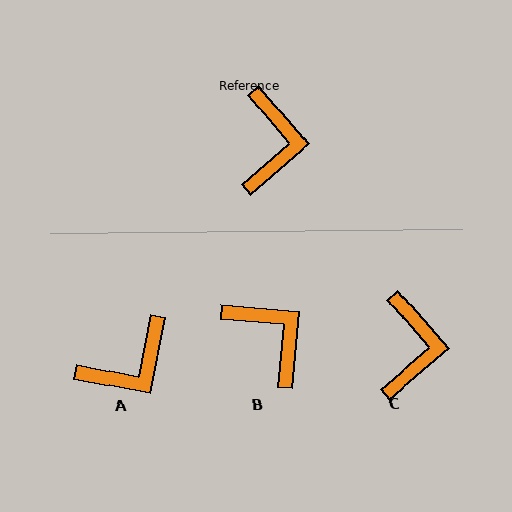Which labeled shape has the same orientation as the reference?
C.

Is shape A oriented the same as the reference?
No, it is off by about 52 degrees.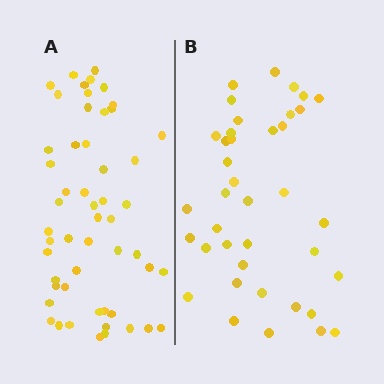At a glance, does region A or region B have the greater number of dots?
Region A (the left region) has more dots.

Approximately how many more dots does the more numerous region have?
Region A has approximately 15 more dots than region B.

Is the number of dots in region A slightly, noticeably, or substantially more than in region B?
Region A has noticeably more, but not dramatically so. The ratio is roughly 1.4 to 1.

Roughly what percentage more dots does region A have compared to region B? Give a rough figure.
About 35% more.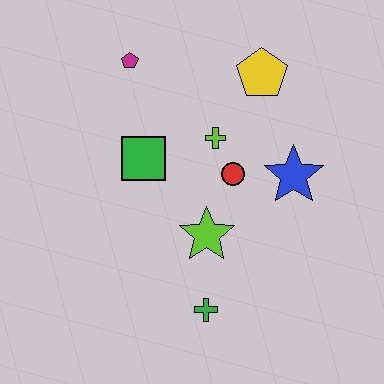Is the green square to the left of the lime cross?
Yes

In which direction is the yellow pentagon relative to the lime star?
The yellow pentagon is above the lime star.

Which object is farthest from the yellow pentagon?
The green cross is farthest from the yellow pentagon.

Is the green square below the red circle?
No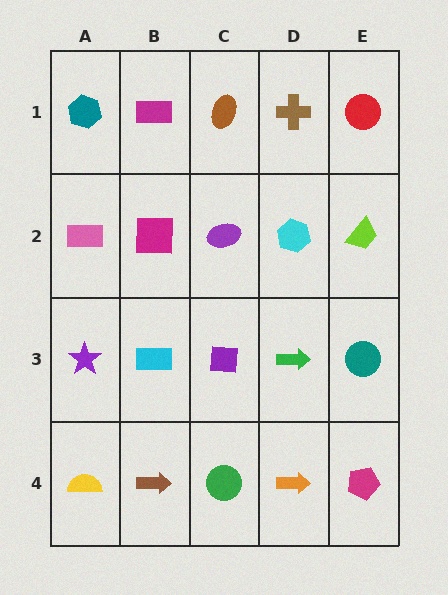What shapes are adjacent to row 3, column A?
A pink rectangle (row 2, column A), a yellow semicircle (row 4, column A), a cyan rectangle (row 3, column B).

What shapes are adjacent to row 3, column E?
A lime trapezoid (row 2, column E), a magenta pentagon (row 4, column E), a green arrow (row 3, column D).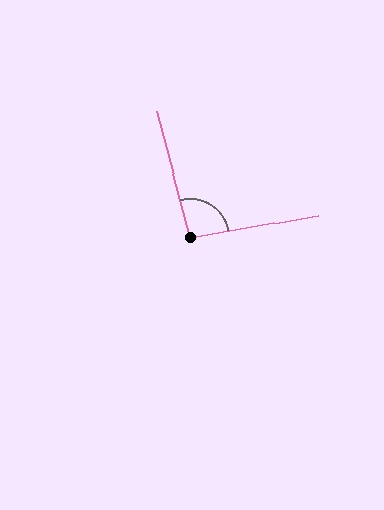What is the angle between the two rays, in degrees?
Approximately 95 degrees.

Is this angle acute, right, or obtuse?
It is approximately a right angle.